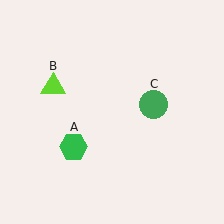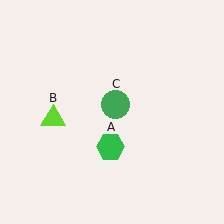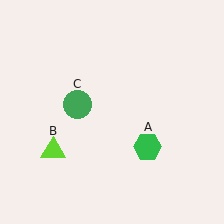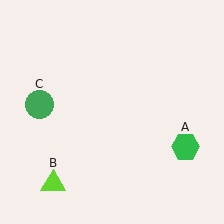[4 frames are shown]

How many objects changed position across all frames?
3 objects changed position: green hexagon (object A), lime triangle (object B), green circle (object C).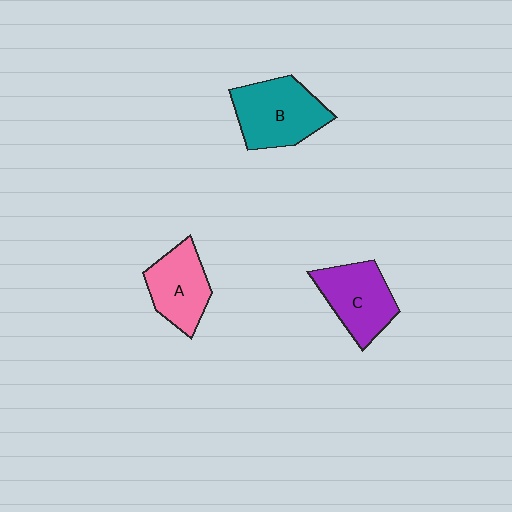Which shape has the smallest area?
Shape A (pink).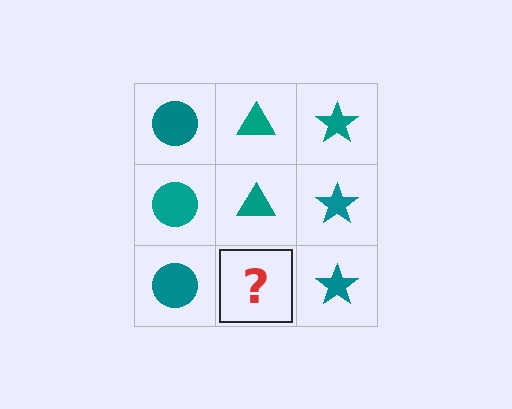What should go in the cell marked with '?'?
The missing cell should contain a teal triangle.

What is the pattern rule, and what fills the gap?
The rule is that each column has a consistent shape. The gap should be filled with a teal triangle.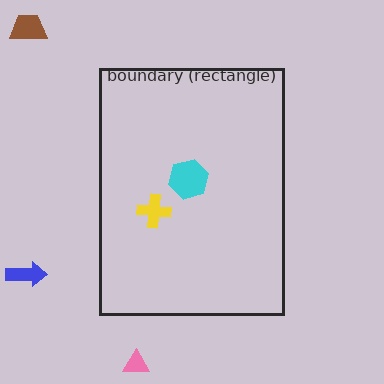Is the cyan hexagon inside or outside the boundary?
Inside.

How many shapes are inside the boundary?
2 inside, 3 outside.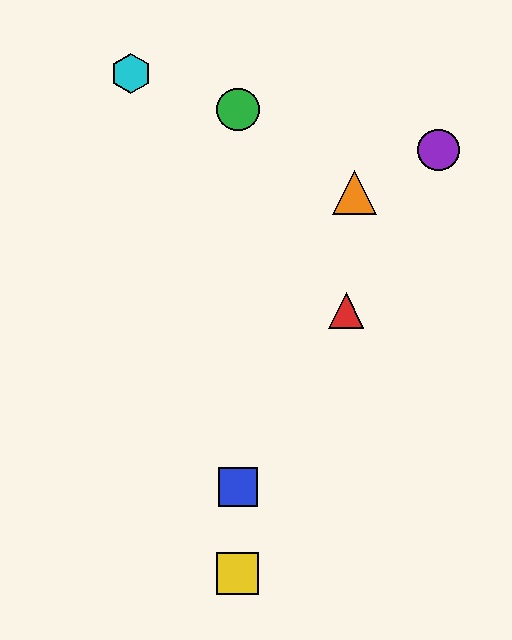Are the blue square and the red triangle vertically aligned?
No, the blue square is at x≈238 and the red triangle is at x≈346.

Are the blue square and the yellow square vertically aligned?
Yes, both are at x≈238.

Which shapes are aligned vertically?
The blue square, the green circle, the yellow square are aligned vertically.